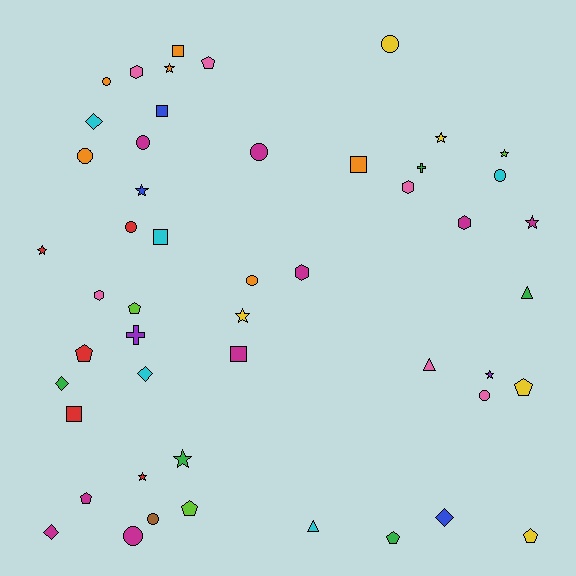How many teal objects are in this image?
There are no teal objects.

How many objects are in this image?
There are 50 objects.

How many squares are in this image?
There are 6 squares.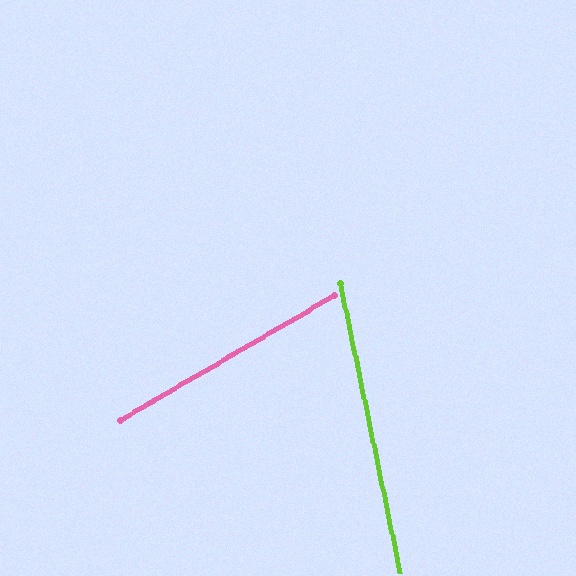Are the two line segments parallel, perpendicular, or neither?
Neither parallel nor perpendicular — they differ by about 72°.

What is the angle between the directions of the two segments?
Approximately 72 degrees.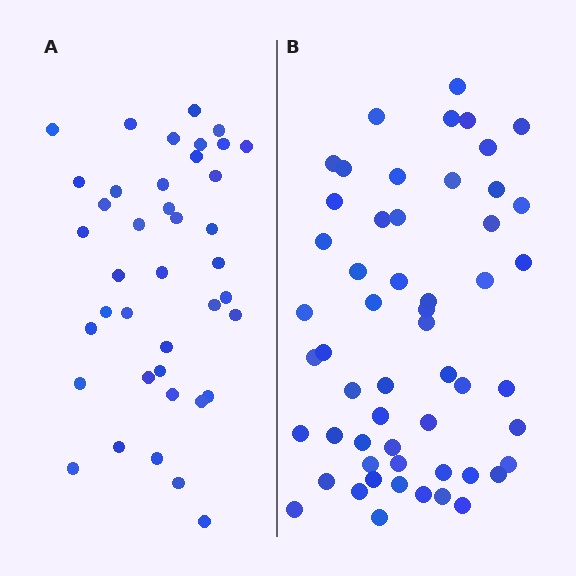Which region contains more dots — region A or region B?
Region B (the right region) has more dots.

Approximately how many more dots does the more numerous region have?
Region B has approximately 15 more dots than region A.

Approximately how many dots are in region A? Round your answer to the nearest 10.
About 40 dots.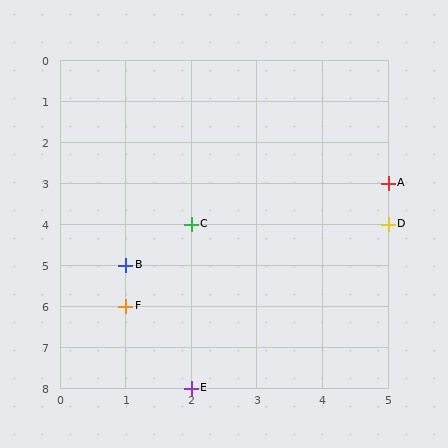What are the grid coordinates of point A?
Point A is at grid coordinates (5, 3).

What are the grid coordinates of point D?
Point D is at grid coordinates (5, 4).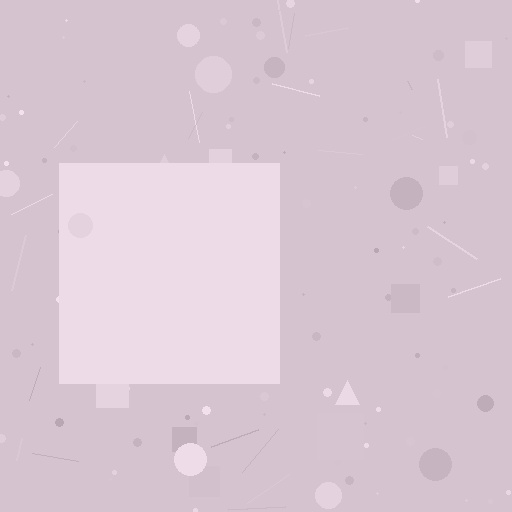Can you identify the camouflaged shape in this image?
The camouflaged shape is a square.